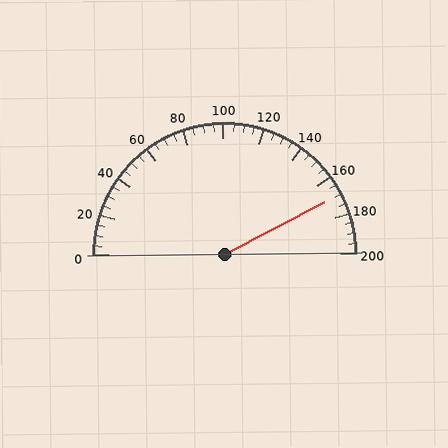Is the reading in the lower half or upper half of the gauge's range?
The reading is in the upper half of the range (0 to 200).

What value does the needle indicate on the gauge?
The needle indicates approximately 170.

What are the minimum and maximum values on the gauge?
The gauge ranges from 0 to 200.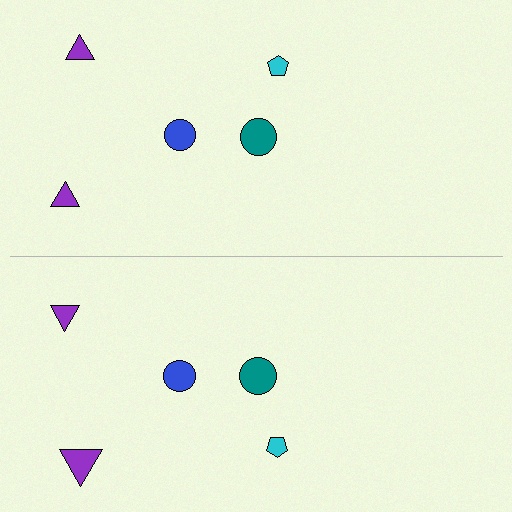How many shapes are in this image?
There are 10 shapes in this image.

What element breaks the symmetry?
The purple triangle on the bottom side has a different size than its mirror counterpart.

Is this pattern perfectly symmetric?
No, the pattern is not perfectly symmetric. The purple triangle on the bottom side has a different size than its mirror counterpart.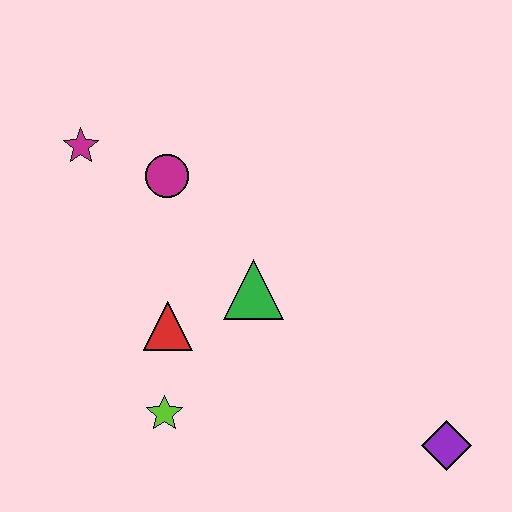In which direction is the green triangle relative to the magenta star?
The green triangle is to the right of the magenta star.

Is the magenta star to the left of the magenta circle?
Yes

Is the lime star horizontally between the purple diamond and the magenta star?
Yes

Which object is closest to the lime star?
The red triangle is closest to the lime star.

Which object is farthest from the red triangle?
The purple diamond is farthest from the red triangle.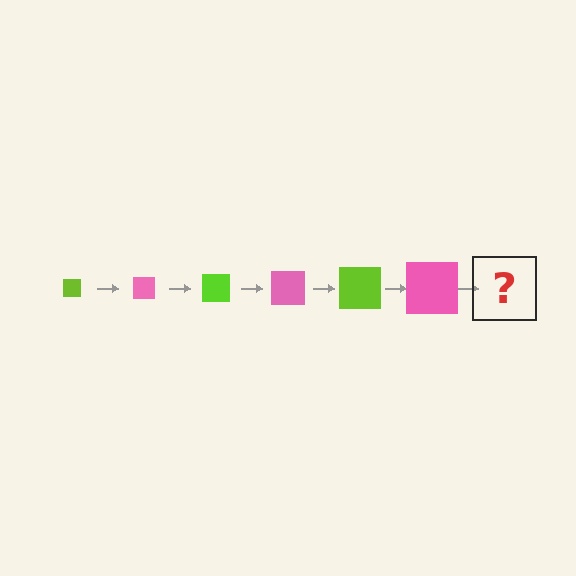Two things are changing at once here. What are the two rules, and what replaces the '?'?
The two rules are that the square grows larger each step and the color cycles through lime and pink. The '?' should be a lime square, larger than the previous one.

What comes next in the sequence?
The next element should be a lime square, larger than the previous one.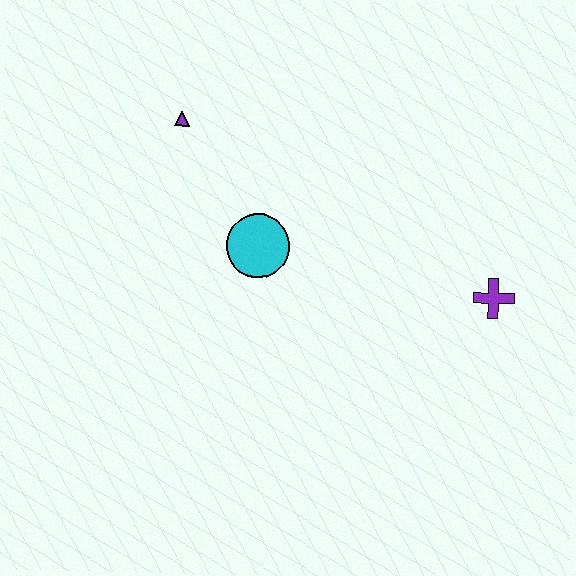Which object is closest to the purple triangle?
The cyan circle is closest to the purple triangle.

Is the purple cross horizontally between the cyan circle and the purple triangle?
No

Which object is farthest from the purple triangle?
The purple cross is farthest from the purple triangle.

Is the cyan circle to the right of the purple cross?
No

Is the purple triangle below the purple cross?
No